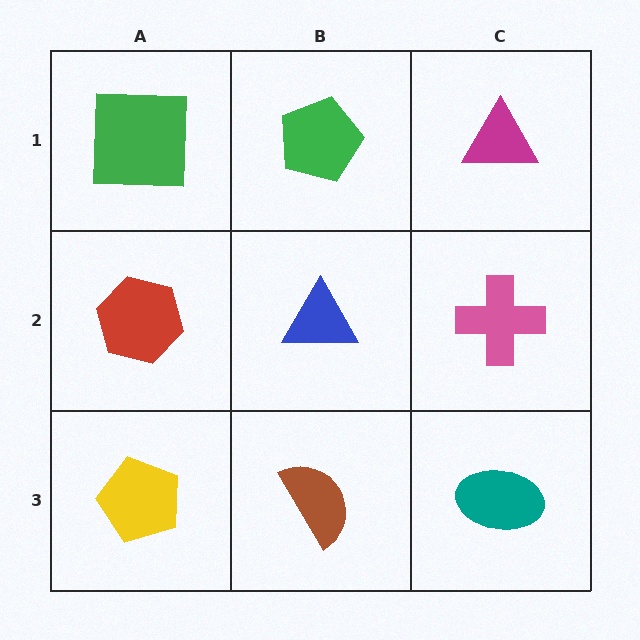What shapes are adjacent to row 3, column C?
A pink cross (row 2, column C), a brown semicircle (row 3, column B).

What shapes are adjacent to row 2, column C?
A magenta triangle (row 1, column C), a teal ellipse (row 3, column C), a blue triangle (row 2, column B).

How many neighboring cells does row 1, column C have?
2.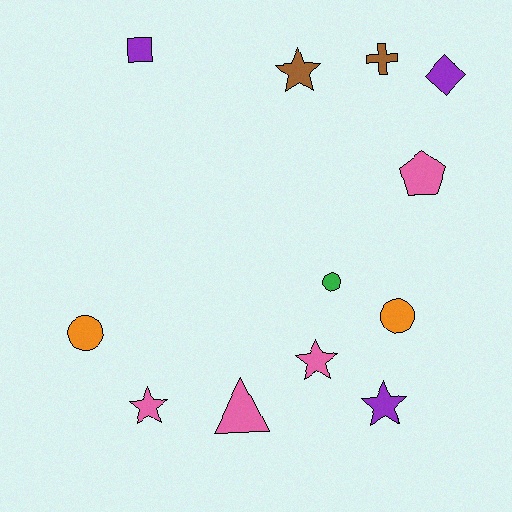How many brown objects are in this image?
There are 2 brown objects.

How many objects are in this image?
There are 12 objects.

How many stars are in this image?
There are 4 stars.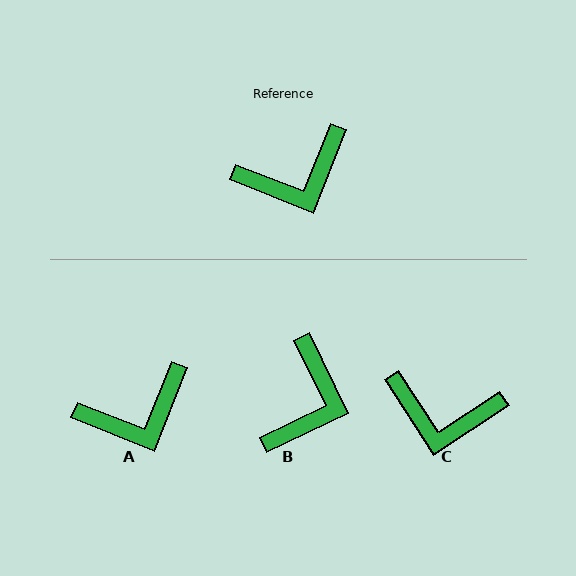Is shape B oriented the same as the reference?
No, it is off by about 47 degrees.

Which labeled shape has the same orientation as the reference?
A.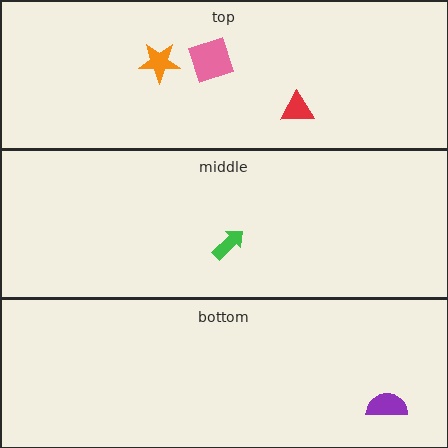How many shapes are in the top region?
3.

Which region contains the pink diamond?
The top region.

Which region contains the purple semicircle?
The bottom region.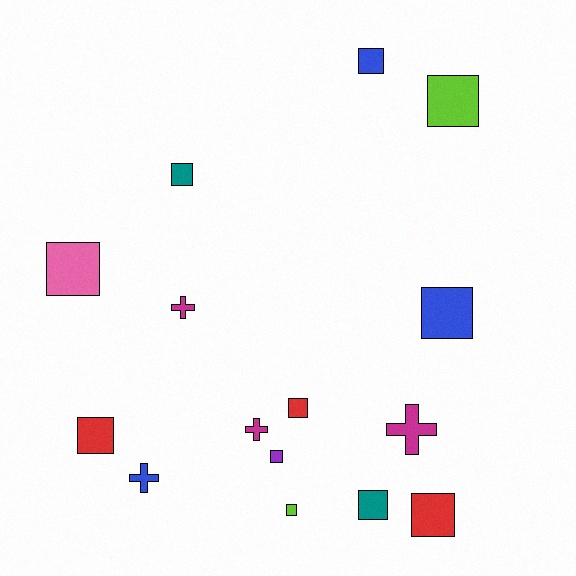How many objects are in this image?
There are 15 objects.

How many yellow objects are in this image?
There are no yellow objects.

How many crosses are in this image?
There are 4 crosses.